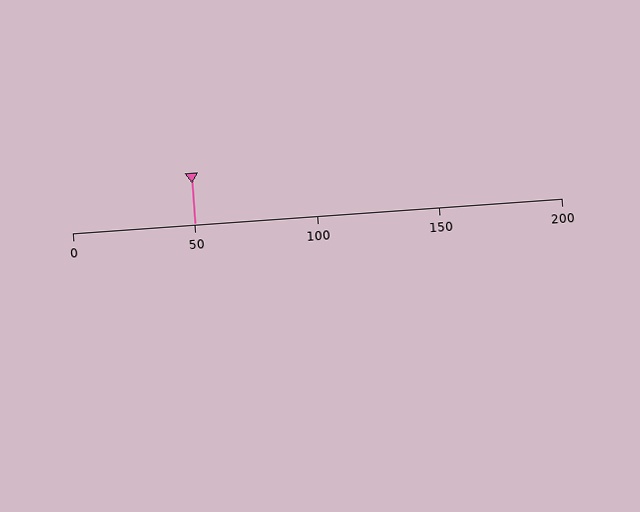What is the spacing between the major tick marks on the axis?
The major ticks are spaced 50 apart.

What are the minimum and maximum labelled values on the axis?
The axis runs from 0 to 200.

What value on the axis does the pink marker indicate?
The marker indicates approximately 50.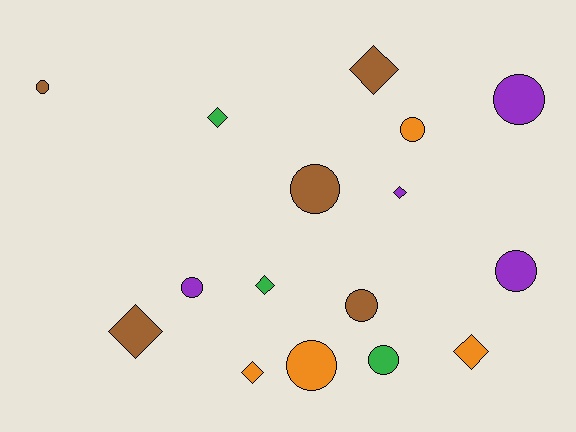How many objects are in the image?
There are 16 objects.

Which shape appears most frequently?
Circle, with 9 objects.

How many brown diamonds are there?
There are 2 brown diamonds.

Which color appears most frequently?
Brown, with 5 objects.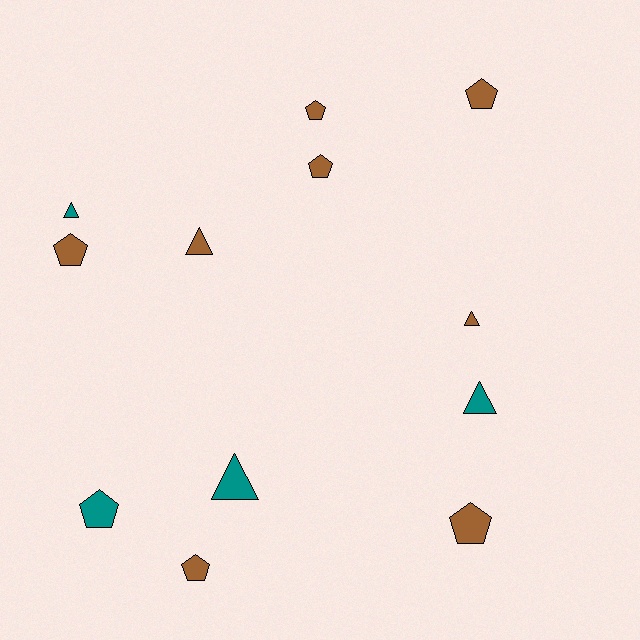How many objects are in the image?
There are 12 objects.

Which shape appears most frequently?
Pentagon, with 7 objects.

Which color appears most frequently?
Brown, with 8 objects.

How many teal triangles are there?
There are 3 teal triangles.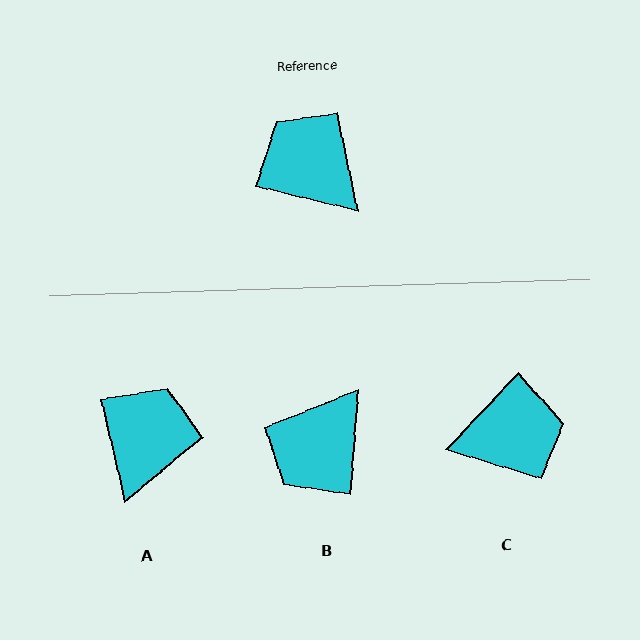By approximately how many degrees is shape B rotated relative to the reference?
Approximately 100 degrees counter-clockwise.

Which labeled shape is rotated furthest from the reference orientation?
C, about 119 degrees away.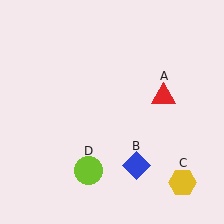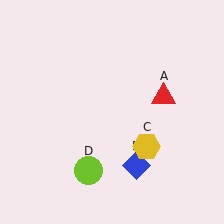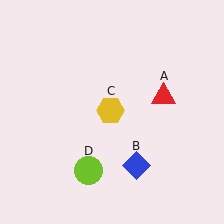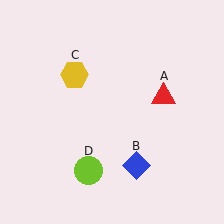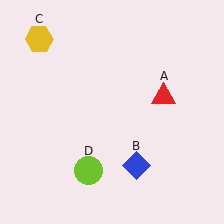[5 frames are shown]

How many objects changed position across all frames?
1 object changed position: yellow hexagon (object C).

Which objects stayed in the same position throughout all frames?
Red triangle (object A) and blue diamond (object B) and lime circle (object D) remained stationary.